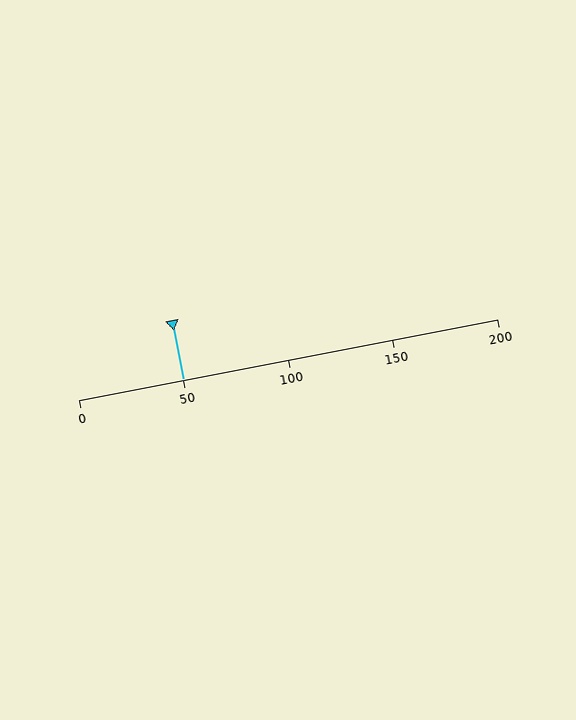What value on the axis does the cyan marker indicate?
The marker indicates approximately 50.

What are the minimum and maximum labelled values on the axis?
The axis runs from 0 to 200.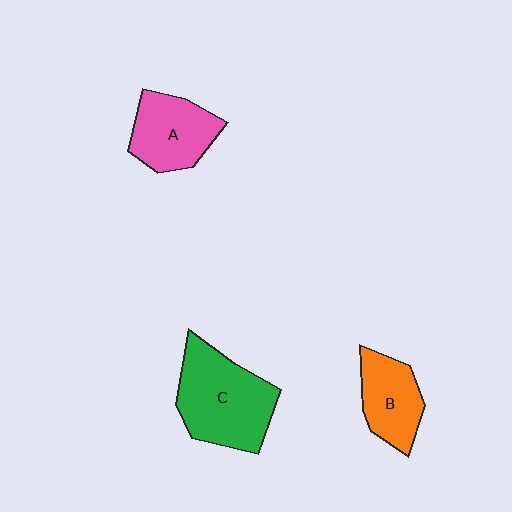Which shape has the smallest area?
Shape B (orange).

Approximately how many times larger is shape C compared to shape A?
Approximately 1.4 times.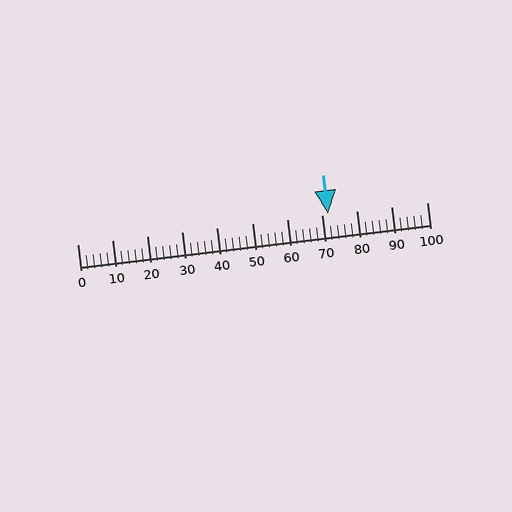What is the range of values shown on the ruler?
The ruler shows values from 0 to 100.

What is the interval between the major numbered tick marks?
The major tick marks are spaced 10 units apart.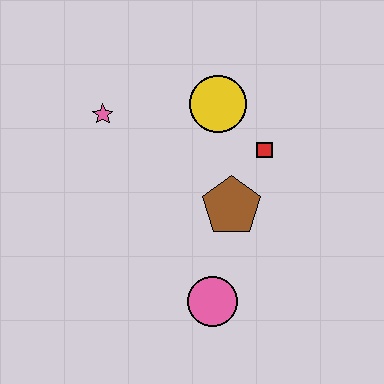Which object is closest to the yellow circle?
The red square is closest to the yellow circle.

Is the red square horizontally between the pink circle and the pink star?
No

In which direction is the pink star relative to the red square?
The pink star is to the left of the red square.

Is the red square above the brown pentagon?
Yes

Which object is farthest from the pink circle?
The pink star is farthest from the pink circle.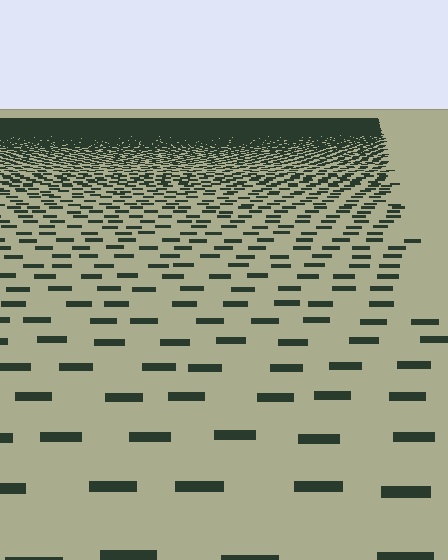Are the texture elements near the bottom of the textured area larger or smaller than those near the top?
Larger. Near the bottom, elements are closer to the viewer and appear at a bigger on-screen size.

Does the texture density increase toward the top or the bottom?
Density increases toward the top.